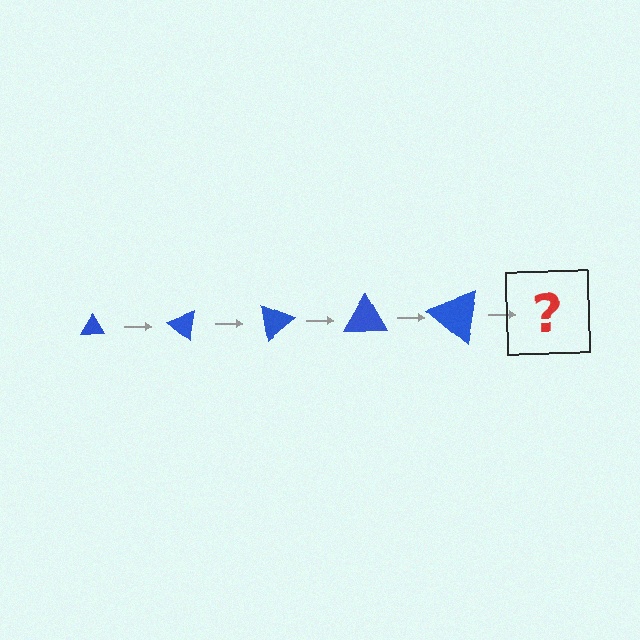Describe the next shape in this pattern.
It should be a triangle, larger than the previous one and rotated 200 degrees from the start.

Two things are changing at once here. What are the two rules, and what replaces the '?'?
The two rules are that the triangle grows larger each step and it rotates 40 degrees each step. The '?' should be a triangle, larger than the previous one and rotated 200 degrees from the start.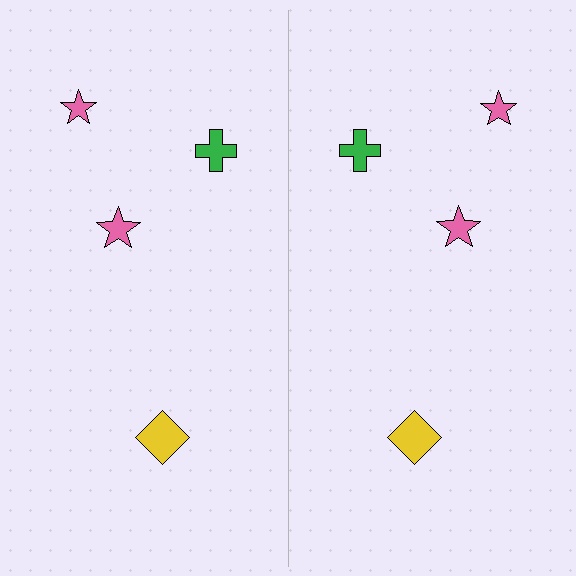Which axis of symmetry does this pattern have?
The pattern has a vertical axis of symmetry running through the center of the image.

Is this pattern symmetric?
Yes, this pattern has bilateral (reflection) symmetry.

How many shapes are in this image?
There are 8 shapes in this image.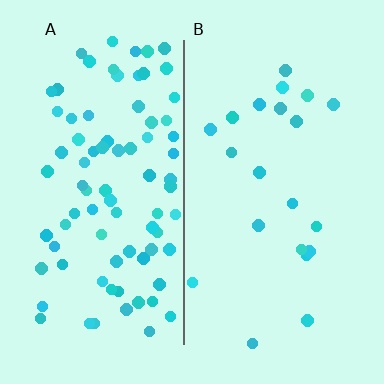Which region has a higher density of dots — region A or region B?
A (the left).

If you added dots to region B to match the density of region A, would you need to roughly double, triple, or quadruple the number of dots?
Approximately quadruple.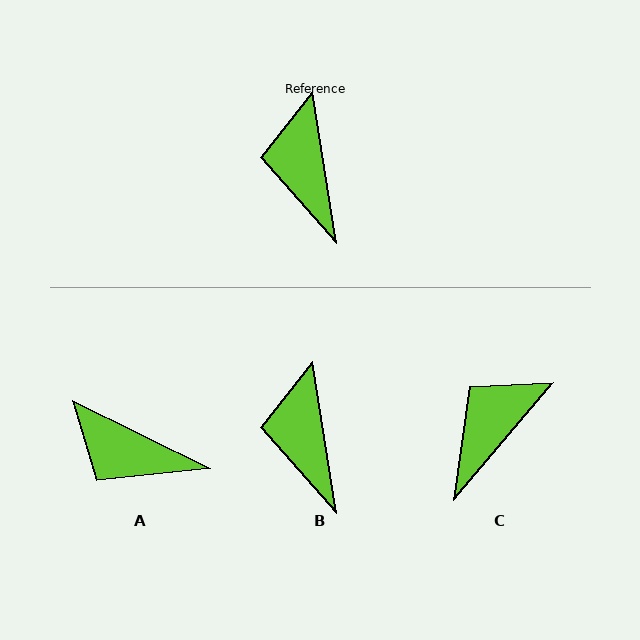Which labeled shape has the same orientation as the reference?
B.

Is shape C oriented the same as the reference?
No, it is off by about 49 degrees.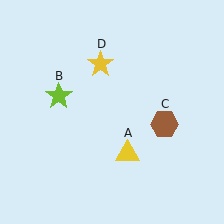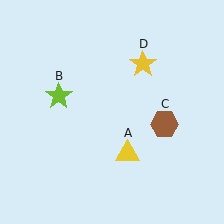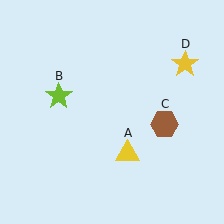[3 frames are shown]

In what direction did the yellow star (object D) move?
The yellow star (object D) moved right.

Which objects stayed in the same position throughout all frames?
Yellow triangle (object A) and lime star (object B) and brown hexagon (object C) remained stationary.